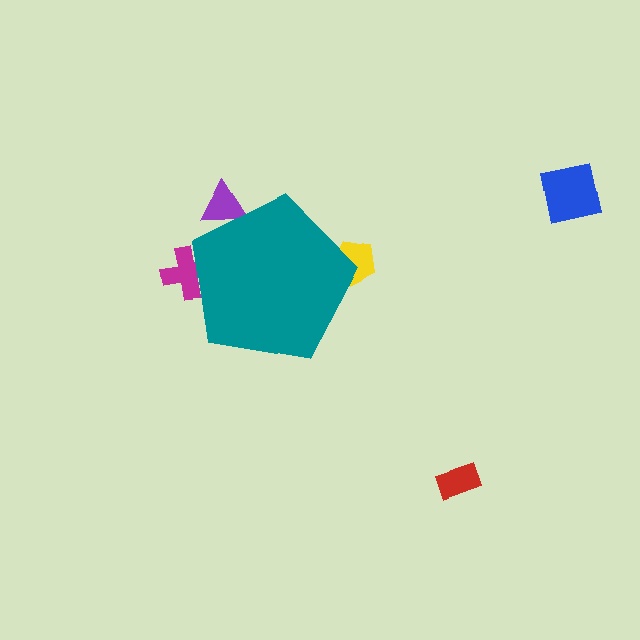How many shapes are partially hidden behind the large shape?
3 shapes are partially hidden.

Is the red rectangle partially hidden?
No, the red rectangle is fully visible.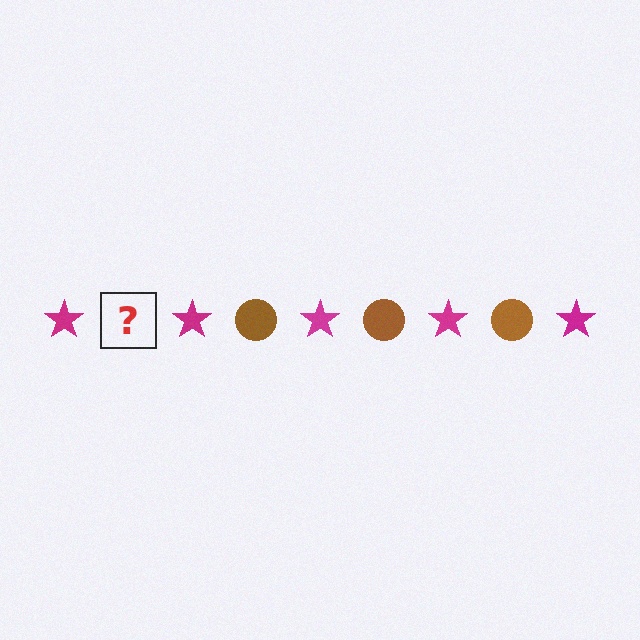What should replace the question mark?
The question mark should be replaced with a brown circle.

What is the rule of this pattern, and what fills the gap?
The rule is that the pattern alternates between magenta star and brown circle. The gap should be filled with a brown circle.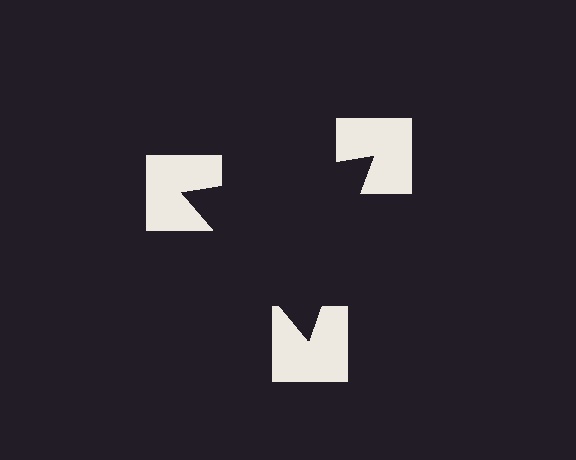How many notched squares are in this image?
There are 3 — one at each vertex of the illusory triangle.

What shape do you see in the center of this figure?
An illusory triangle — its edges are inferred from the aligned wedge cuts in the notched squares, not physically drawn.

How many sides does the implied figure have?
3 sides.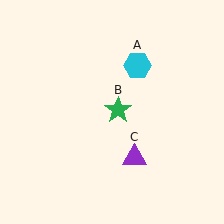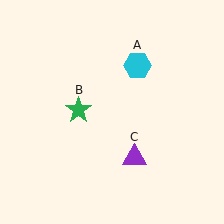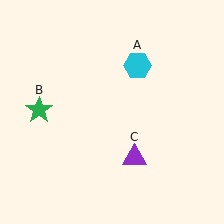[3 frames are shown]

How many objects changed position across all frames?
1 object changed position: green star (object B).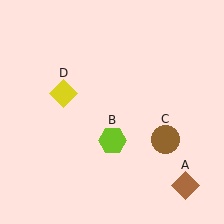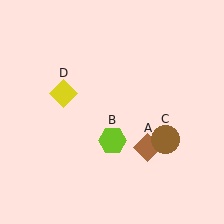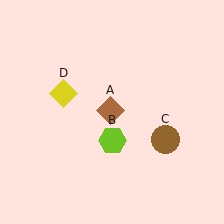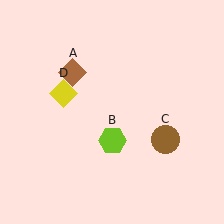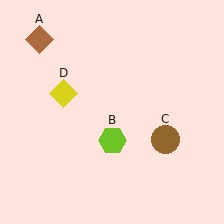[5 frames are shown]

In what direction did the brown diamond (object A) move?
The brown diamond (object A) moved up and to the left.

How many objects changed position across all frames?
1 object changed position: brown diamond (object A).